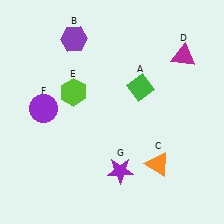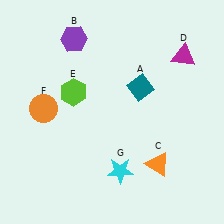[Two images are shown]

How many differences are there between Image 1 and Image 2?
There are 3 differences between the two images.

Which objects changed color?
A changed from green to teal. F changed from purple to orange. G changed from purple to cyan.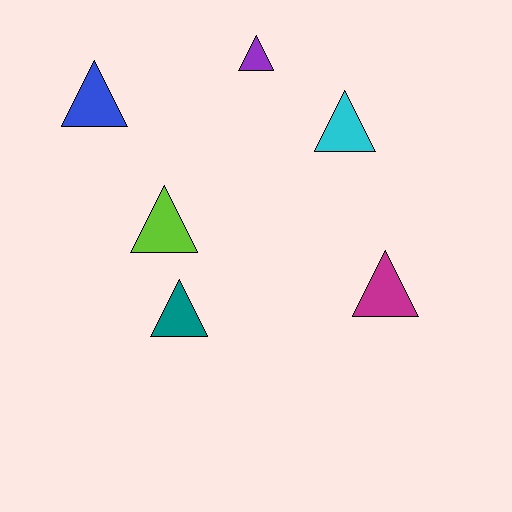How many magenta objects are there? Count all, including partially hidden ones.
There is 1 magenta object.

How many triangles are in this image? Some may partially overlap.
There are 6 triangles.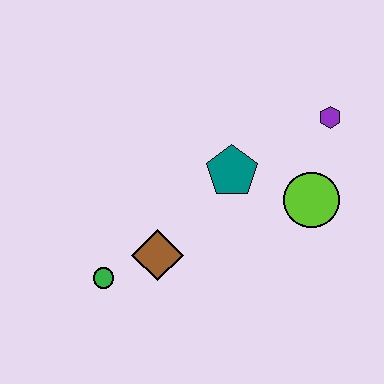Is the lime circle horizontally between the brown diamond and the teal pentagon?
No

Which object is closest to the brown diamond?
The green circle is closest to the brown diamond.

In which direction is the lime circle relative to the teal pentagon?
The lime circle is to the right of the teal pentagon.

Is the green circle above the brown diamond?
No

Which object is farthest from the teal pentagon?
The green circle is farthest from the teal pentagon.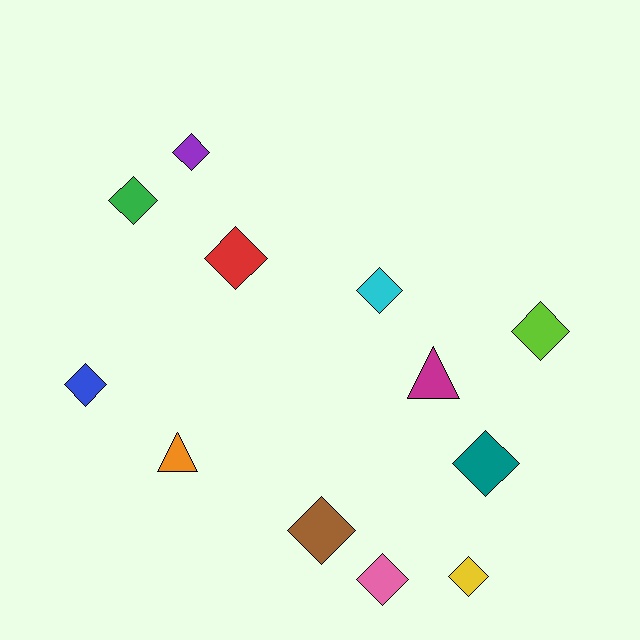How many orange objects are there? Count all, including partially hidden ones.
There is 1 orange object.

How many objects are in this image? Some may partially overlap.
There are 12 objects.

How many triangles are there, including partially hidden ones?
There are 2 triangles.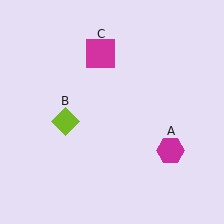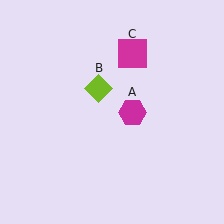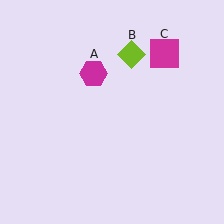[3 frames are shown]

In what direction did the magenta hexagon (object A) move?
The magenta hexagon (object A) moved up and to the left.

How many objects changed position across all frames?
3 objects changed position: magenta hexagon (object A), lime diamond (object B), magenta square (object C).